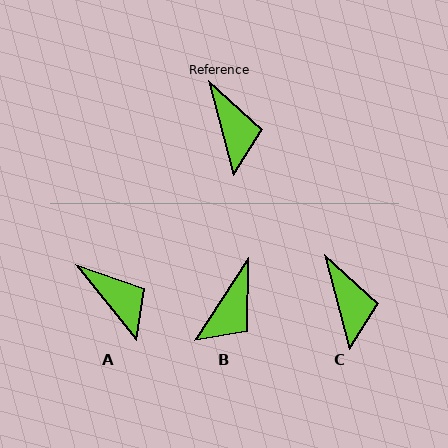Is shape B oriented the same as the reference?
No, it is off by about 48 degrees.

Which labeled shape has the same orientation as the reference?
C.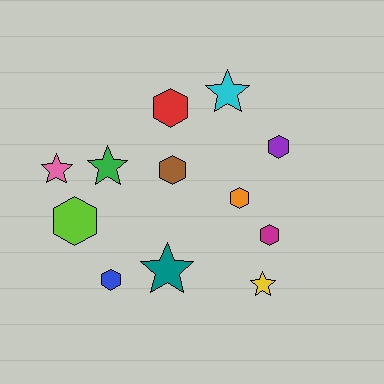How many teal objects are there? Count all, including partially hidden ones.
There is 1 teal object.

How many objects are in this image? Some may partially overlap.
There are 12 objects.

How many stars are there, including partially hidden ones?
There are 5 stars.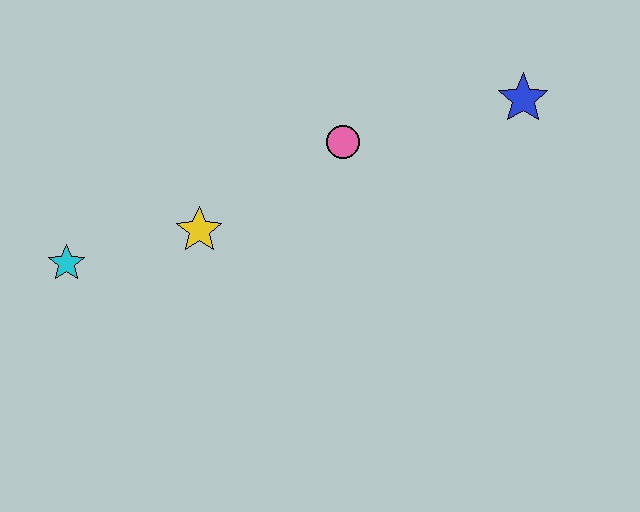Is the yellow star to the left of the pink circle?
Yes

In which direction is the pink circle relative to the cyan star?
The pink circle is to the right of the cyan star.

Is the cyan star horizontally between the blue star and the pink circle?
No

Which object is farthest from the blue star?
The cyan star is farthest from the blue star.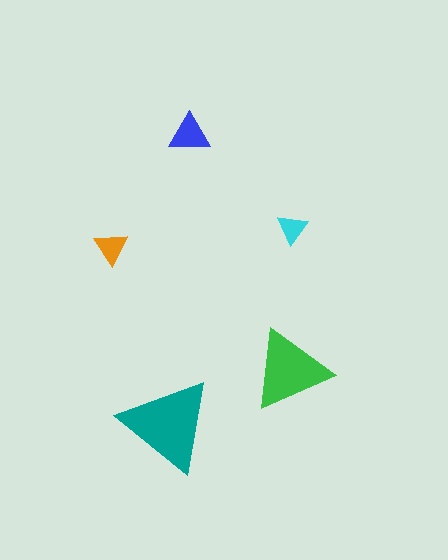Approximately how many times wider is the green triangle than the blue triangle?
About 2 times wider.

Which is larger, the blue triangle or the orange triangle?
The blue one.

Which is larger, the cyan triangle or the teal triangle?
The teal one.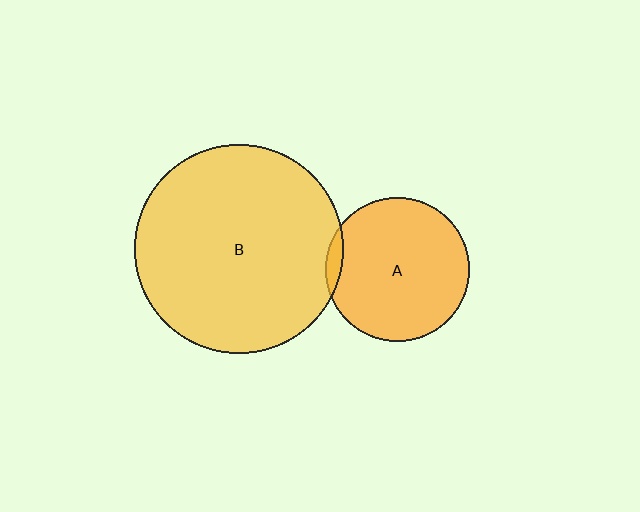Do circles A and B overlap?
Yes.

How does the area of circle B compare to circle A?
Approximately 2.1 times.